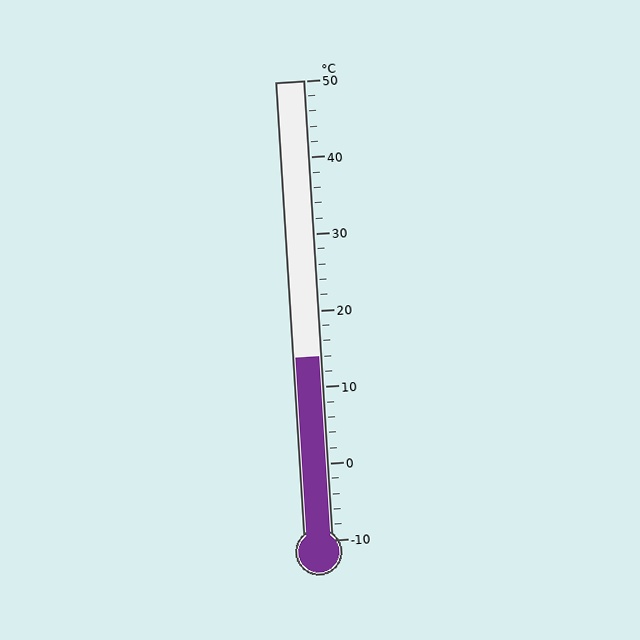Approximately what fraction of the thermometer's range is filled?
The thermometer is filled to approximately 40% of its range.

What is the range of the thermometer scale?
The thermometer scale ranges from -10°C to 50°C.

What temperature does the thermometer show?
The thermometer shows approximately 14°C.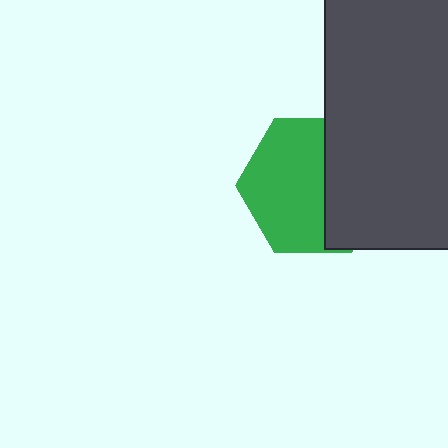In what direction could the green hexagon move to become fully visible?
The green hexagon could move left. That would shift it out from behind the dark gray rectangle entirely.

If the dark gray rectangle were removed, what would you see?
You would see the complete green hexagon.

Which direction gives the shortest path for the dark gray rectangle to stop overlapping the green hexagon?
Moving right gives the shortest separation.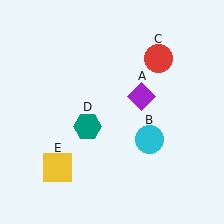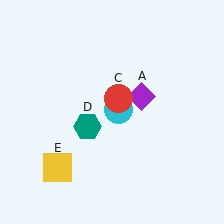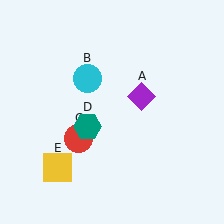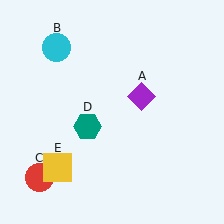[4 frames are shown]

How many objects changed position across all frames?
2 objects changed position: cyan circle (object B), red circle (object C).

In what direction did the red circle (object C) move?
The red circle (object C) moved down and to the left.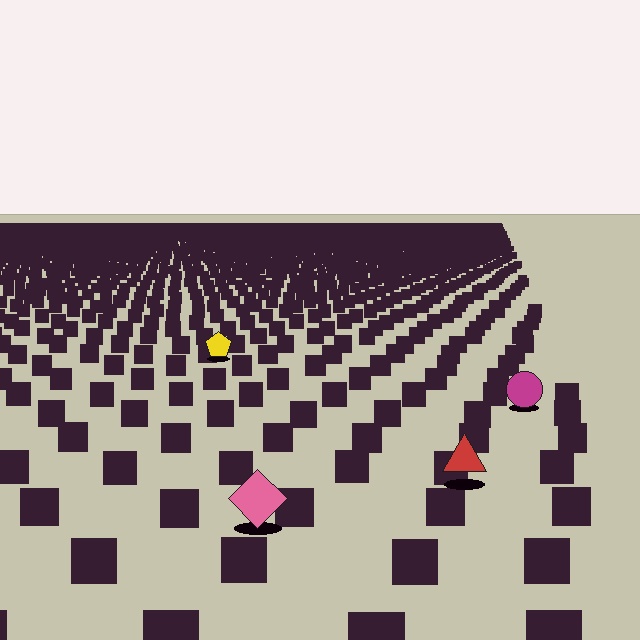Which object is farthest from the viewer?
The yellow pentagon is farthest from the viewer. It appears smaller and the ground texture around it is denser.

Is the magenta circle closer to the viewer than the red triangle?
No. The red triangle is closer — you can tell from the texture gradient: the ground texture is coarser near it.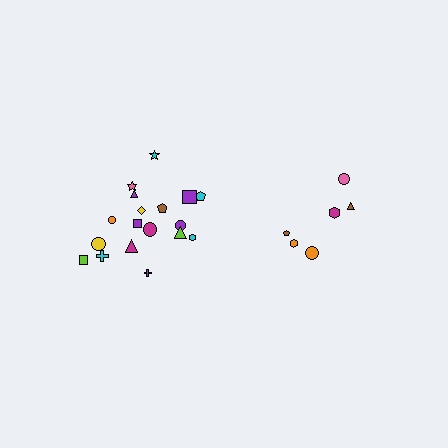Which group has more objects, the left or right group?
The left group.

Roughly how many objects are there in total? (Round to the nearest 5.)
Roughly 25 objects in total.